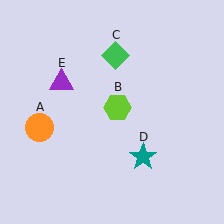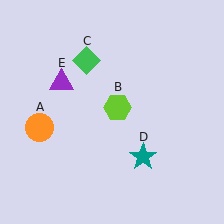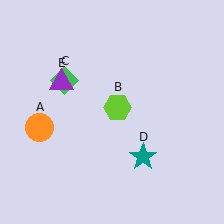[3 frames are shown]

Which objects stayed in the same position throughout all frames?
Orange circle (object A) and lime hexagon (object B) and teal star (object D) and purple triangle (object E) remained stationary.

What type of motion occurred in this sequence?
The green diamond (object C) rotated counterclockwise around the center of the scene.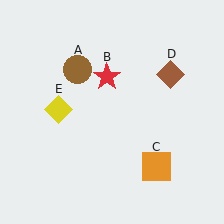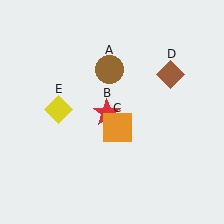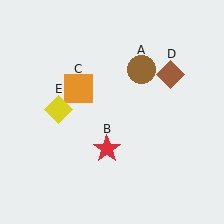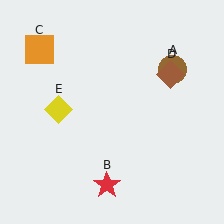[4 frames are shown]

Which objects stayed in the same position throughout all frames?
Brown diamond (object D) and yellow diamond (object E) remained stationary.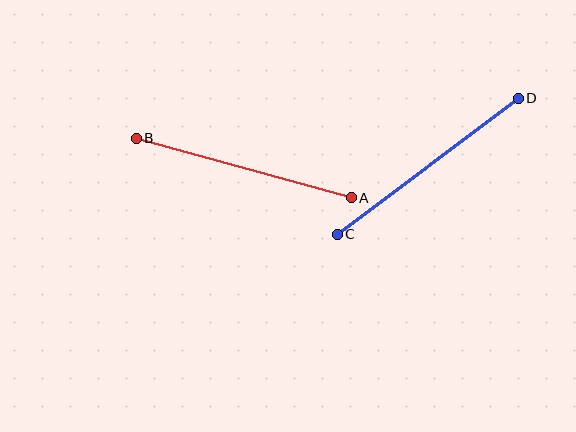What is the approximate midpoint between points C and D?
The midpoint is at approximately (428, 166) pixels.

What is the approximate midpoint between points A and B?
The midpoint is at approximately (244, 168) pixels.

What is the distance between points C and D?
The distance is approximately 227 pixels.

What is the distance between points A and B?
The distance is approximately 223 pixels.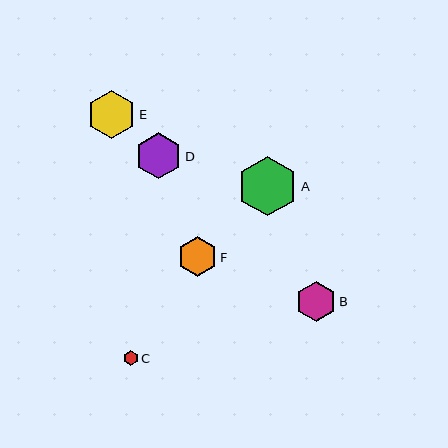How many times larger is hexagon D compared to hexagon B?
Hexagon D is approximately 1.1 times the size of hexagon B.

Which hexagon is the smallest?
Hexagon C is the smallest with a size of approximately 15 pixels.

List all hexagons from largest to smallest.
From largest to smallest: A, E, D, B, F, C.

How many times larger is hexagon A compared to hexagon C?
Hexagon A is approximately 3.9 times the size of hexagon C.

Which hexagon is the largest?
Hexagon A is the largest with a size of approximately 60 pixels.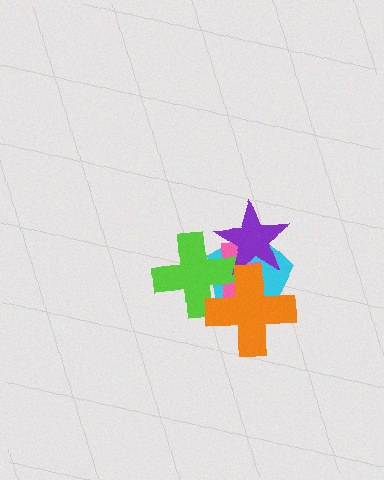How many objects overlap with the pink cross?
4 objects overlap with the pink cross.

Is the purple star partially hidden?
Yes, it is partially covered by another shape.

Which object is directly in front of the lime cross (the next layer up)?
The purple star is directly in front of the lime cross.